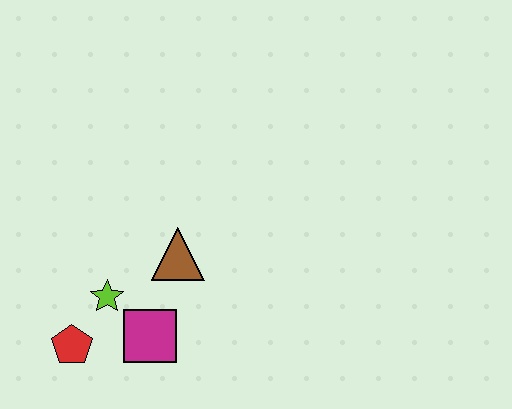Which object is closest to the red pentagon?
The lime star is closest to the red pentagon.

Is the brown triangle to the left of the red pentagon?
No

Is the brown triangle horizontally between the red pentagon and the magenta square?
No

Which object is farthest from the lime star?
The brown triangle is farthest from the lime star.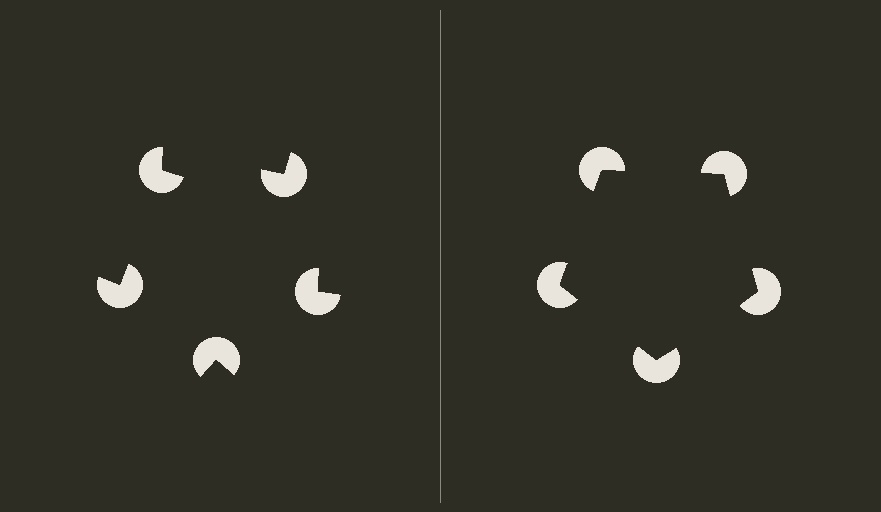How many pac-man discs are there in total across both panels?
10 — 5 on each side.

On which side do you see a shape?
An illusory pentagon appears on the right side. On the left side the wedge cuts are rotated, so no coherent shape forms.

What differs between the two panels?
The pac-man discs are positioned identically on both sides; only the wedge orientations differ. On the right they align to a pentagon; on the left they are misaligned.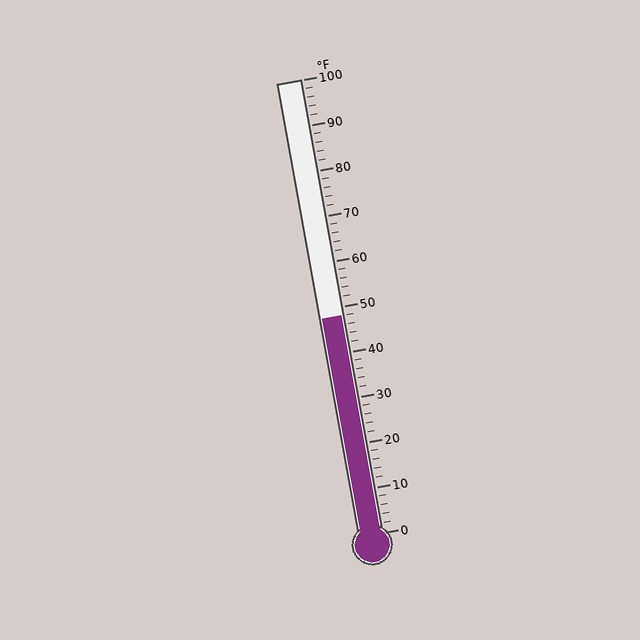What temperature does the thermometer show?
The thermometer shows approximately 48°F.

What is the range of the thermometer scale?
The thermometer scale ranges from 0°F to 100°F.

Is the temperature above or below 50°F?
The temperature is below 50°F.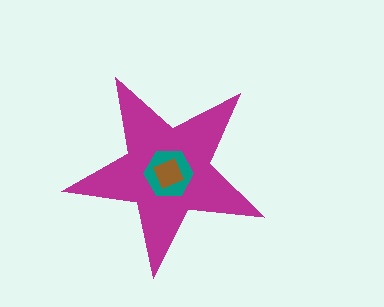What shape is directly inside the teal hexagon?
The brown square.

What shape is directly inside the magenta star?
The teal hexagon.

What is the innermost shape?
The brown square.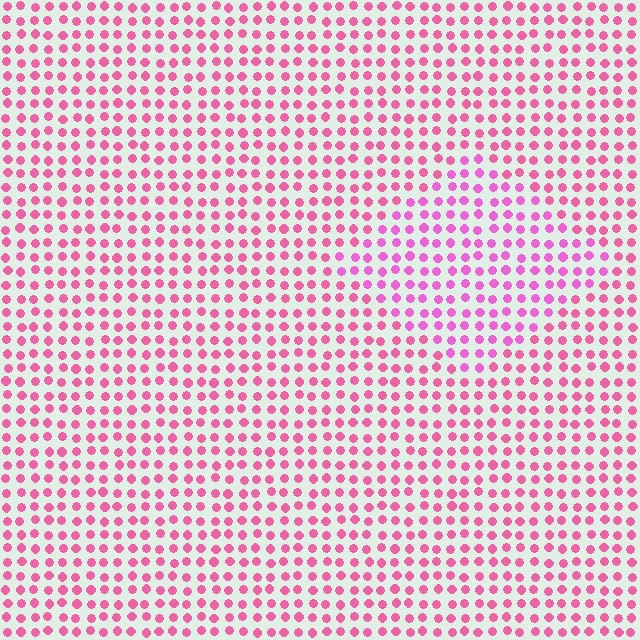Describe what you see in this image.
The image is filled with small pink elements in a uniform arrangement. A diamond-shaped region is visible where the elements are tinted to a slightly different hue, forming a subtle color boundary.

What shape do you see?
I see a diamond.